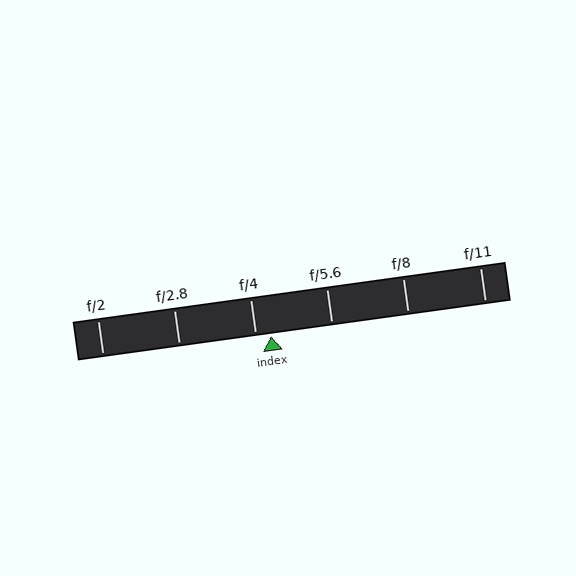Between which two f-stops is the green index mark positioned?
The index mark is between f/4 and f/5.6.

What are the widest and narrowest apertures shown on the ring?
The widest aperture shown is f/2 and the narrowest is f/11.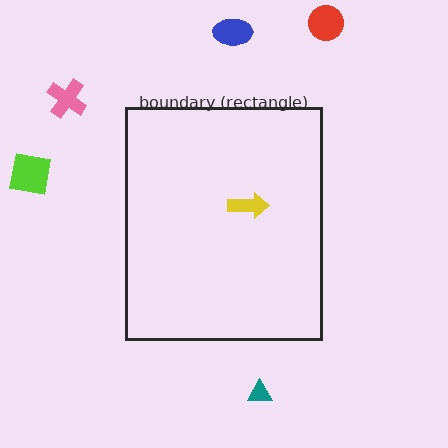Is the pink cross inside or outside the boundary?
Outside.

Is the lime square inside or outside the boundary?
Outside.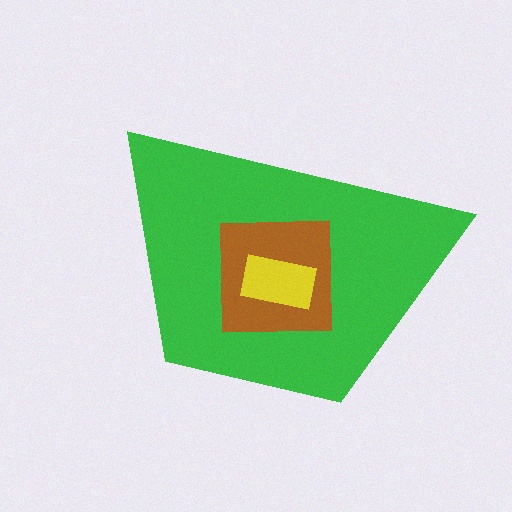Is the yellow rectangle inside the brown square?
Yes.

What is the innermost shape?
The yellow rectangle.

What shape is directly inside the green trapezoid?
The brown square.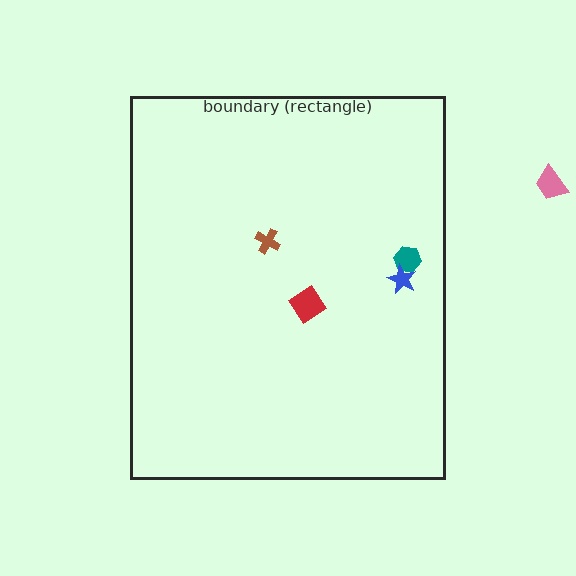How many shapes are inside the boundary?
4 inside, 1 outside.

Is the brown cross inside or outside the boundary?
Inside.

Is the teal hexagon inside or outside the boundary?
Inside.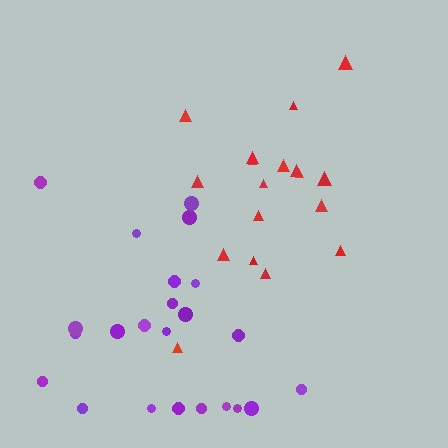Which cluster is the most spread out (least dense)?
Red.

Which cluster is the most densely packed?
Purple.